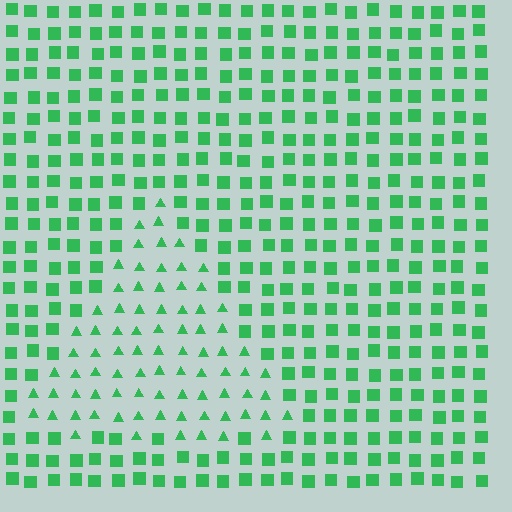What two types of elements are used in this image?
The image uses triangles inside the triangle region and squares outside it.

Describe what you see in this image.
The image is filled with small green elements arranged in a uniform grid. A triangle-shaped region contains triangles, while the surrounding area contains squares. The boundary is defined purely by the change in element shape.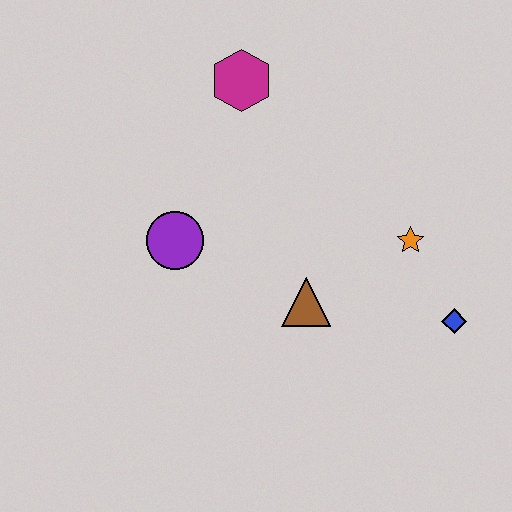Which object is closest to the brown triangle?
The orange star is closest to the brown triangle.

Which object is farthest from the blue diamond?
The magenta hexagon is farthest from the blue diamond.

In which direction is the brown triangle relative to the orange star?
The brown triangle is to the left of the orange star.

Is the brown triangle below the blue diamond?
No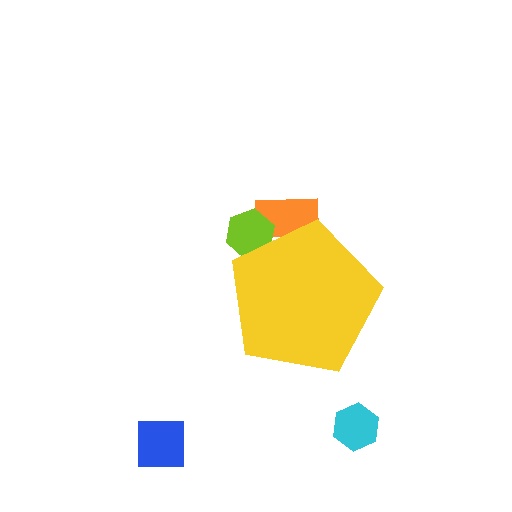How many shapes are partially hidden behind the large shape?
2 shapes are partially hidden.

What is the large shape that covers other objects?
A yellow pentagon.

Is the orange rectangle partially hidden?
Yes, the orange rectangle is partially hidden behind the yellow pentagon.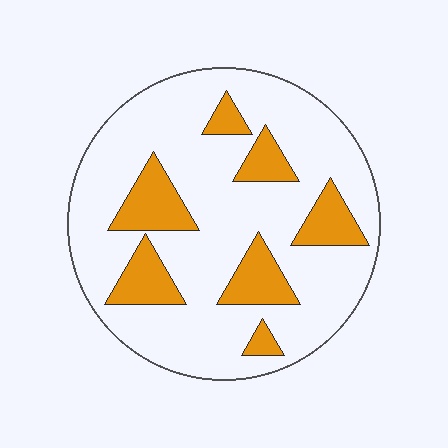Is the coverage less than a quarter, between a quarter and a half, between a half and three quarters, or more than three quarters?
Less than a quarter.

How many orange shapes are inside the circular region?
7.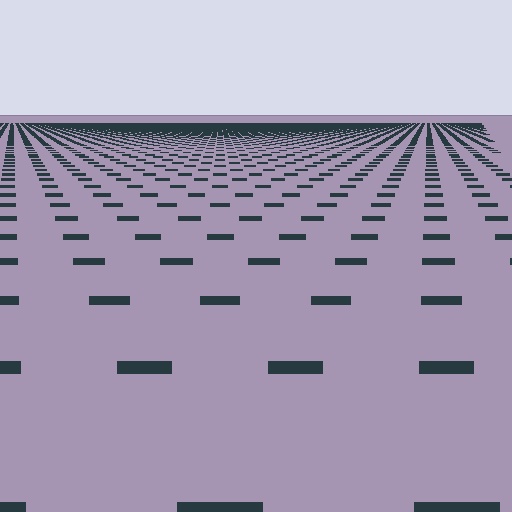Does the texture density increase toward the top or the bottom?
Density increases toward the top.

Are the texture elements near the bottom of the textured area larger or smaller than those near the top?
Larger. Near the bottom, elements are closer to the viewer and appear at a bigger on-screen size.